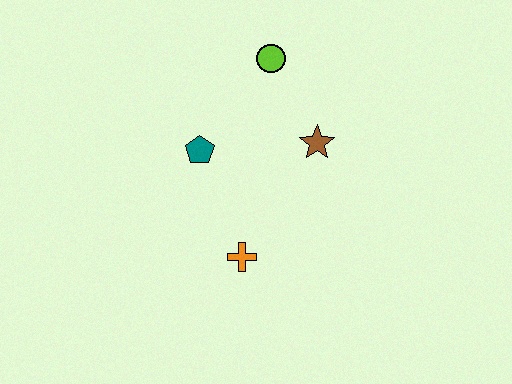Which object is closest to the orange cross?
The teal pentagon is closest to the orange cross.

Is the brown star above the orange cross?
Yes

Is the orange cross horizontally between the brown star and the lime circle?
No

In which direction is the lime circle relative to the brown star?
The lime circle is above the brown star.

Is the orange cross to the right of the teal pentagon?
Yes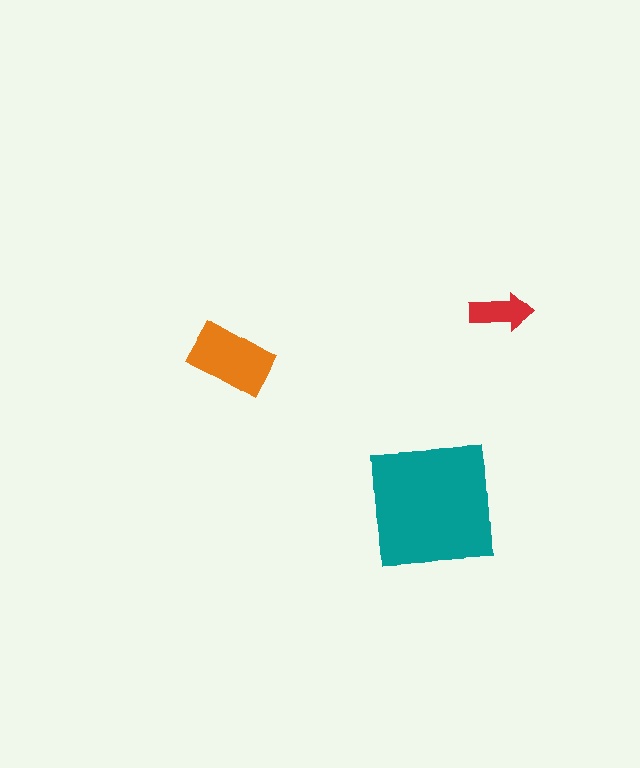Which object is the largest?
The teal square.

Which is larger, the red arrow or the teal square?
The teal square.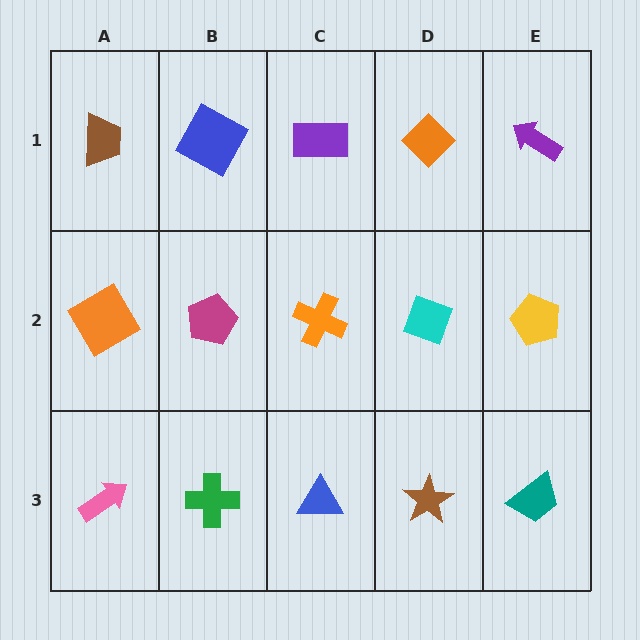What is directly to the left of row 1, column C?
A blue square.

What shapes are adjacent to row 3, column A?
An orange square (row 2, column A), a green cross (row 3, column B).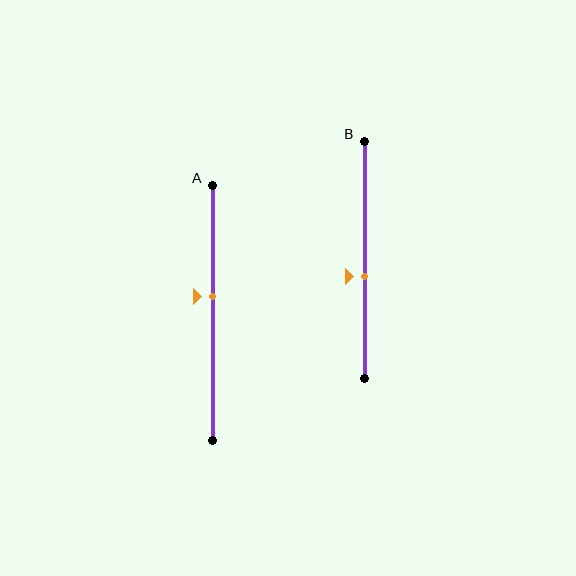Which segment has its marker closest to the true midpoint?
Segment A has its marker closest to the true midpoint.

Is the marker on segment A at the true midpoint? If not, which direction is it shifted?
No, the marker on segment A is shifted upward by about 6% of the segment length.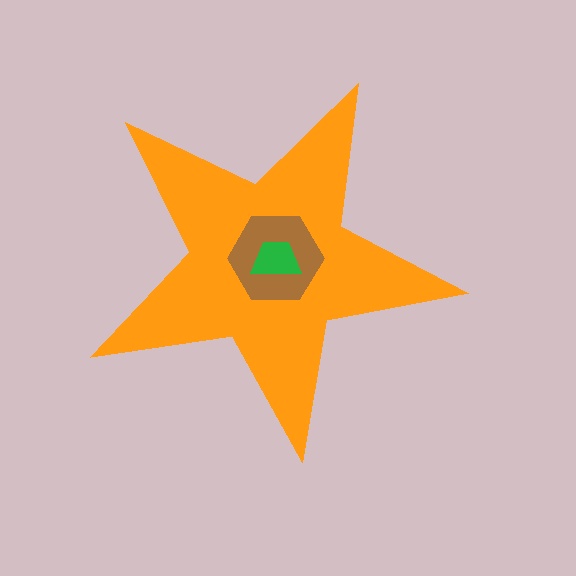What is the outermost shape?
The orange star.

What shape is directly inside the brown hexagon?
The green trapezoid.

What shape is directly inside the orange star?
The brown hexagon.